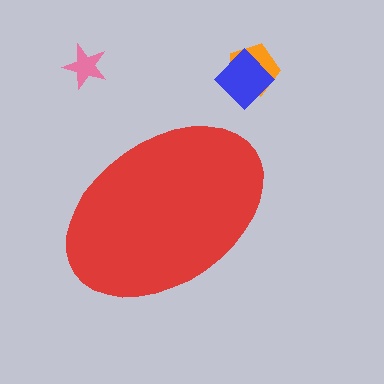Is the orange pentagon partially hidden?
No, the orange pentagon is fully visible.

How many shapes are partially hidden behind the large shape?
0 shapes are partially hidden.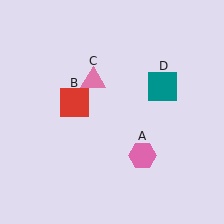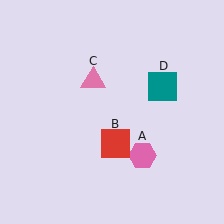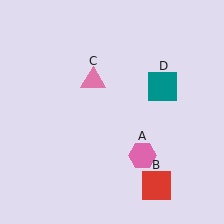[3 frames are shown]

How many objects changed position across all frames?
1 object changed position: red square (object B).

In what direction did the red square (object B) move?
The red square (object B) moved down and to the right.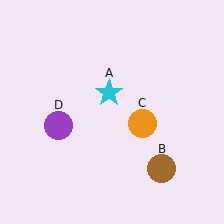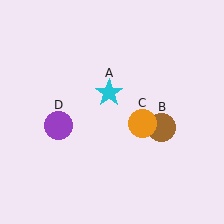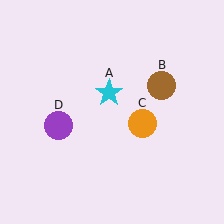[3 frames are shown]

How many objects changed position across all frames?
1 object changed position: brown circle (object B).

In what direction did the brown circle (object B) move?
The brown circle (object B) moved up.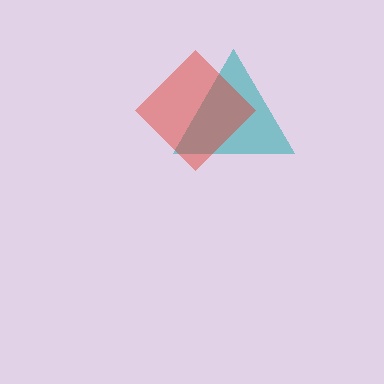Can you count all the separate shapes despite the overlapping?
Yes, there are 2 separate shapes.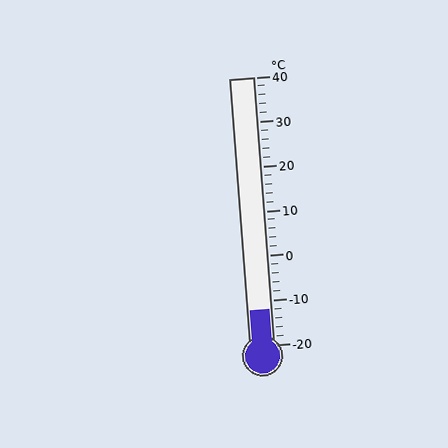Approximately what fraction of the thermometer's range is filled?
The thermometer is filled to approximately 15% of its range.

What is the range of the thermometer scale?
The thermometer scale ranges from -20°C to 40°C.